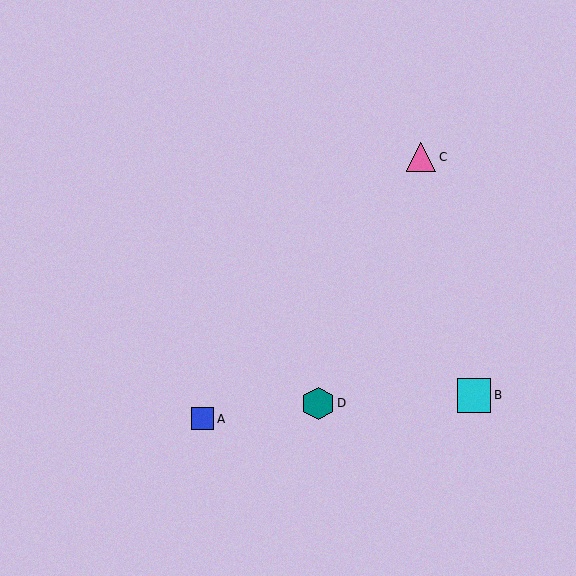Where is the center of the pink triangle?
The center of the pink triangle is at (421, 157).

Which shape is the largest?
The cyan square (labeled B) is the largest.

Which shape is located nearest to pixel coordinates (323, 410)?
The teal hexagon (labeled D) at (318, 404) is nearest to that location.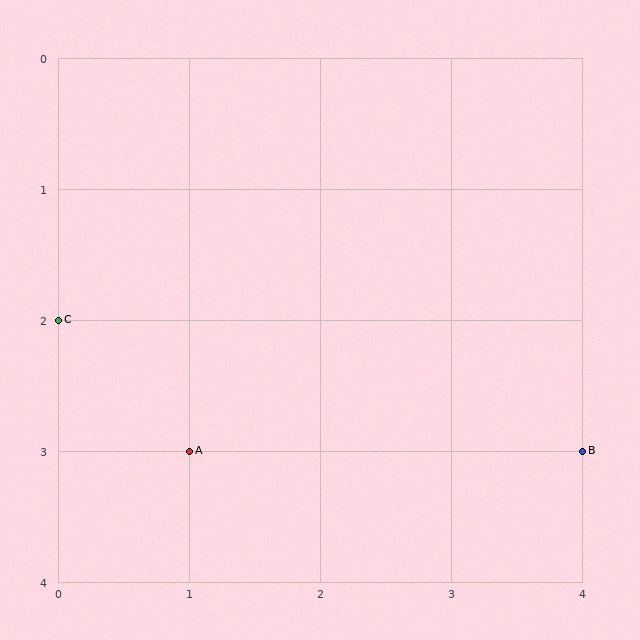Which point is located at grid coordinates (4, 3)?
Point B is at (4, 3).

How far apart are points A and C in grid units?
Points A and C are 1 column and 1 row apart (about 1.4 grid units diagonally).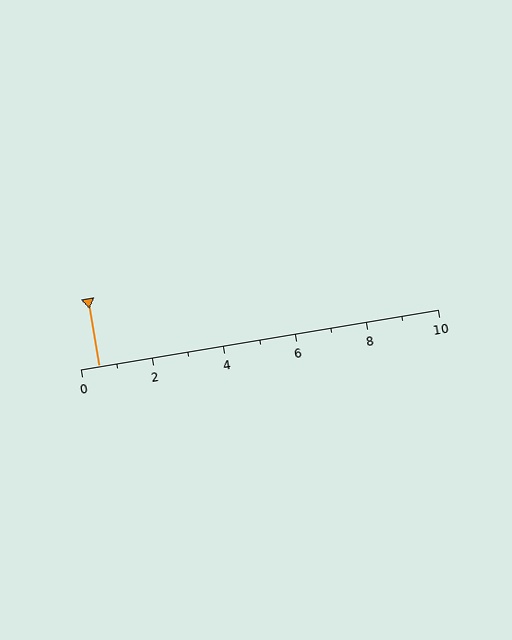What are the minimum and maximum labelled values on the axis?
The axis runs from 0 to 10.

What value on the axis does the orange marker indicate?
The marker indicates approximately 0.5.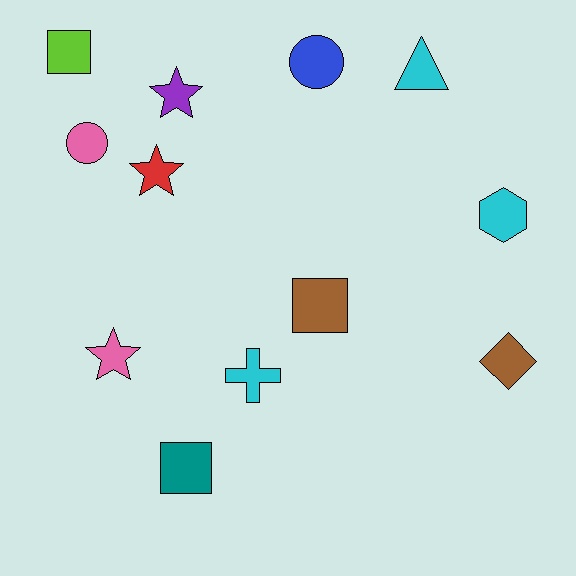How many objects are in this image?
There are 12 objects.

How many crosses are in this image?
There is 1 cross.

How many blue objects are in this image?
There is 1 blue object.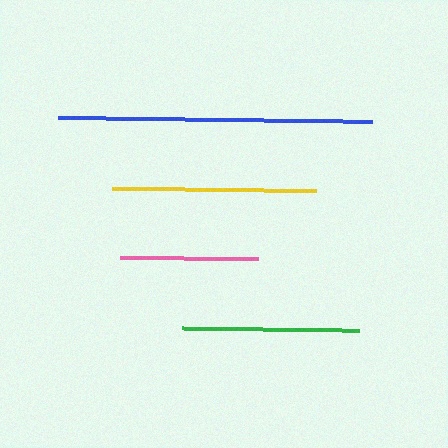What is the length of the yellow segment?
The yellow segment is approximately 203 pixels long.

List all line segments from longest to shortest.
From longest to shortest: blue, yellow, green, pink.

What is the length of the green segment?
The green segment is approximately 177 pixels long.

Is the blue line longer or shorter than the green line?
The blue line is longer than the green line.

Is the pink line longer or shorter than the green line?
The green line is longer than the pink line.